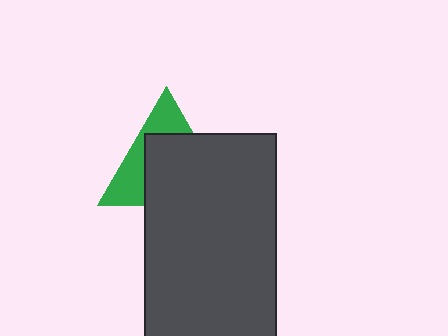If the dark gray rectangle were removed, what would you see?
You would see the complete green triangle.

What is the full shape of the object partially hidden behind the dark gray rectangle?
The partially hidden object is a green triangle.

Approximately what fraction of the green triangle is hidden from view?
Roughly 62% of the green triangle is hidden behind the dark gray rectangle.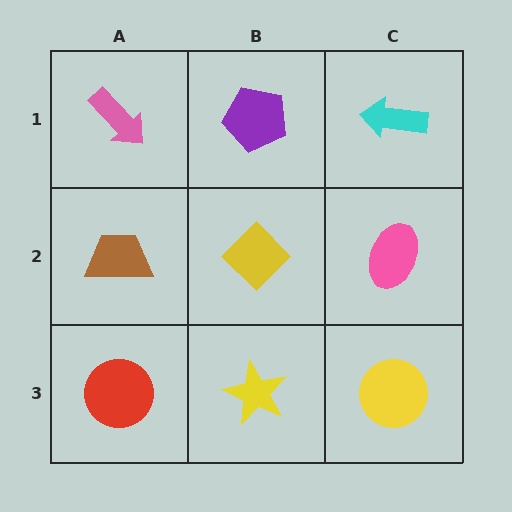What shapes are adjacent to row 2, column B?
A purple pentagon (row 1, column B), a yellow star (row 3, column B), a brown trapezoid (row 2, column A), a pink ellipse (row 2, column C).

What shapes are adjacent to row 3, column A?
A brown trapezoid (row 2, column A), a yellow star (row 3, column B).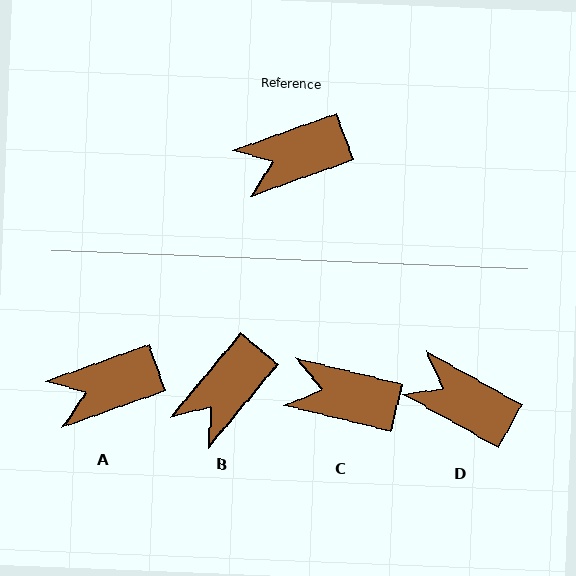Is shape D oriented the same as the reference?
No, it is off by about 49 degrees.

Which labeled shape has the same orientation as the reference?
A.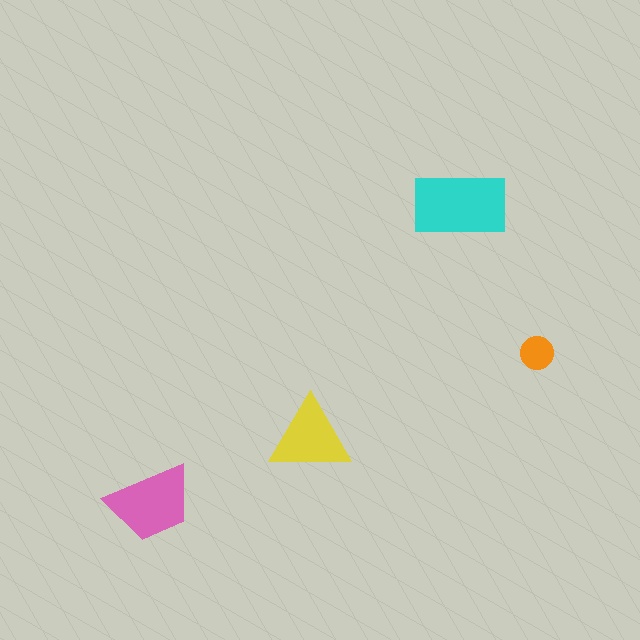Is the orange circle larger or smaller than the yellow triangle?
Smaller.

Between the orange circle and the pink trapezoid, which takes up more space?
The pink trapezoid.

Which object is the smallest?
The orange circle.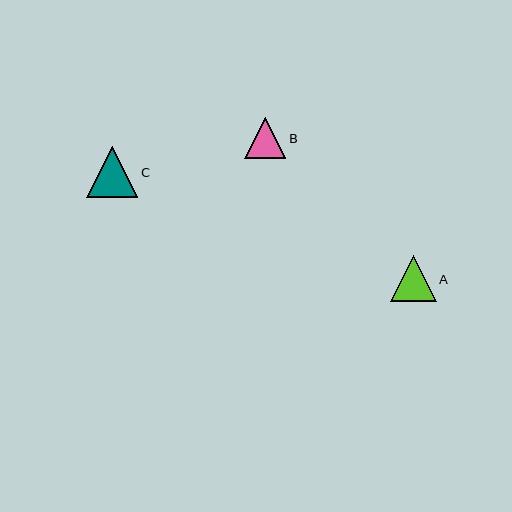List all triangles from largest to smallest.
From largest to smallest: C, A, B.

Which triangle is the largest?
Triangle C is the largest with a size of approximately 51 pixels.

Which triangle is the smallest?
Triangle B is the smallest with a size of approximately 41 pixels.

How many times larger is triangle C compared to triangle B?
Triangle C is approximately 1.2 times the size of triangle B.